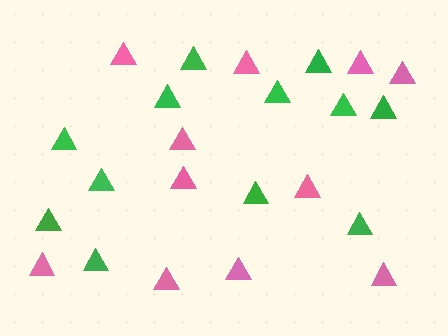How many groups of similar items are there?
There are 2 groups: one group of pink triangles (11) and one group of green triangles (12).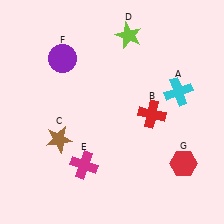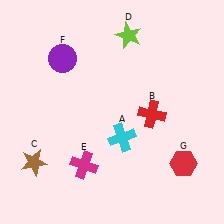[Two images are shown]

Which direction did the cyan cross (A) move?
The cyan cross (A) moved left.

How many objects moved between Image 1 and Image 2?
2 objects moved between the two images.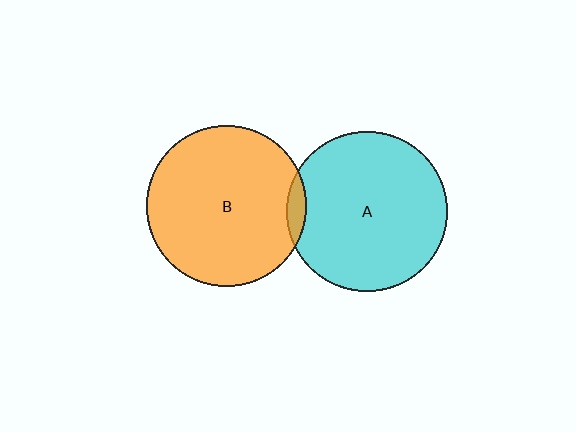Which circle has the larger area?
Circle B (orange).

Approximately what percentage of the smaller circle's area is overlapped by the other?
Approximately 5%.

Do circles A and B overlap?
Yes.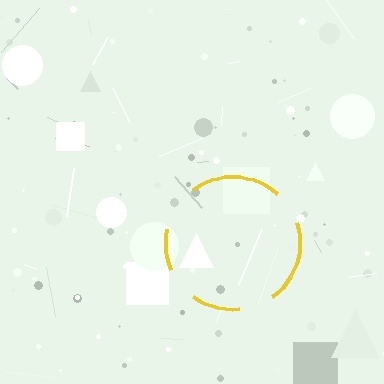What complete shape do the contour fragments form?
The contour fragments form a circle.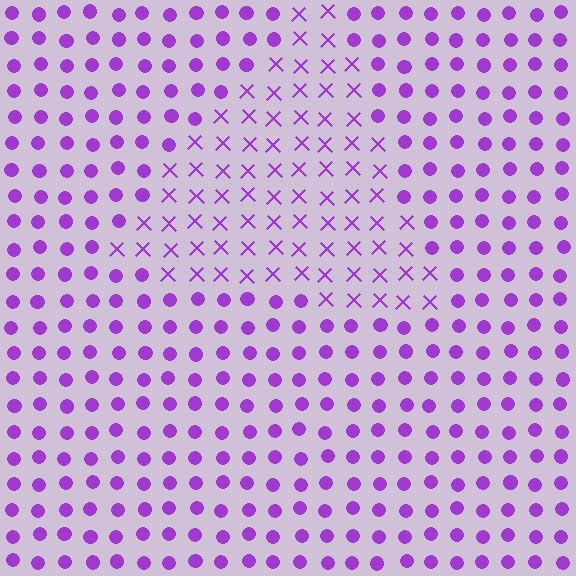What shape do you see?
I see a triangle.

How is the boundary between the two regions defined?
The boundary is defined by a change in element shape: X marks inside vs. circles outside. All elements share the same color and spacing.